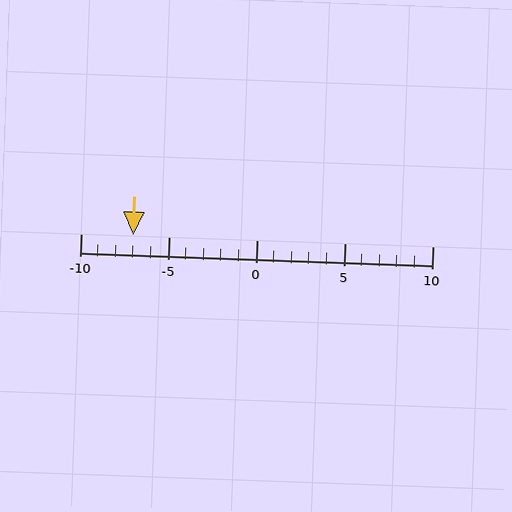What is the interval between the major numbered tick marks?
The major tick marks are spaced 5 units apart.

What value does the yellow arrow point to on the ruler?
The yellow arrow points to approximately -7.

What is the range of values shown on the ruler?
The ruler shows values from -10 to 10.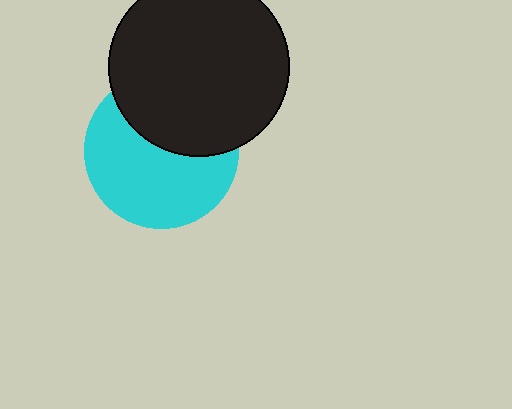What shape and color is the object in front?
The object in front is a black circle.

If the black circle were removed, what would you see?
You would see the complete cyan circle.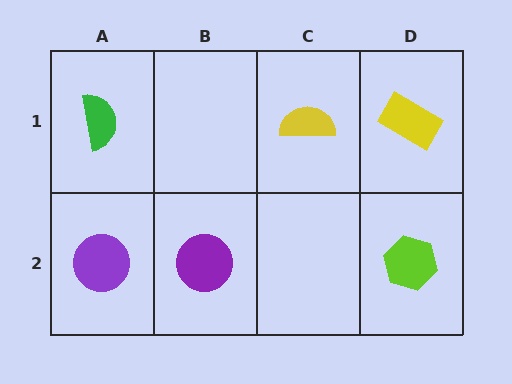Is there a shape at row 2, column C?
No, that cell is empty.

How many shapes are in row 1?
3 shapes.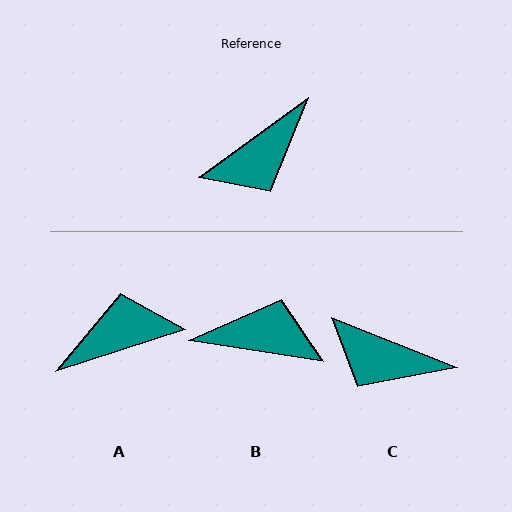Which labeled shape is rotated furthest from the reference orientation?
A, about 162 degrees away.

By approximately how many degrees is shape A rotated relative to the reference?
Approximately 162 degrees counter-clockwise.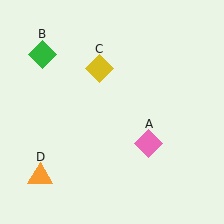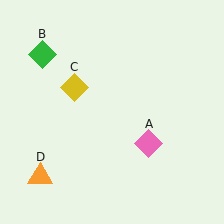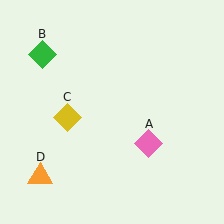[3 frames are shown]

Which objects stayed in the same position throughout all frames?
Pink diamond (object A) and green diamond (object B) and orange triangle (object D) remained stationary.